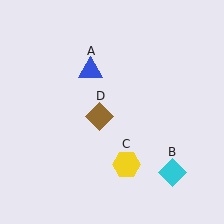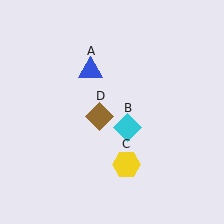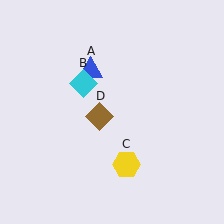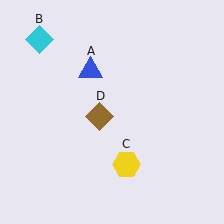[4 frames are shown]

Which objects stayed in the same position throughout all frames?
Blue triangle (object A) and yellow hexagon (object C) and brown diamond (object D) remained stationary.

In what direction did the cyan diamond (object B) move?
The cyan diamond (object B) moved up and to the left.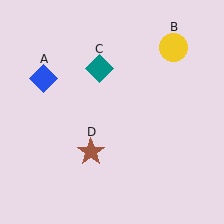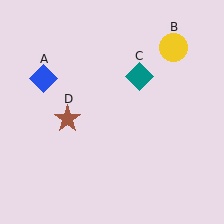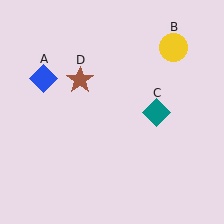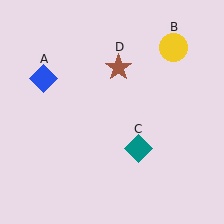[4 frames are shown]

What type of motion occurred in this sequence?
The teal diamond (object C), brown star (object D) rotated clockwise around the center of the scene.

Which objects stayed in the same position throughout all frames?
Blue diamond (object A) and yellow circle (object B) remained stationary.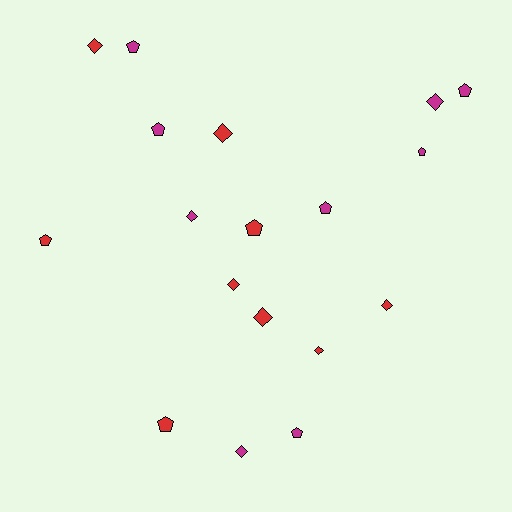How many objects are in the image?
There are 18 objects.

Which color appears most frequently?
Red, with 9 objects.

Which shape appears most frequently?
Diamond, with 9 objects.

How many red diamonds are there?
There are 6 red diamonds.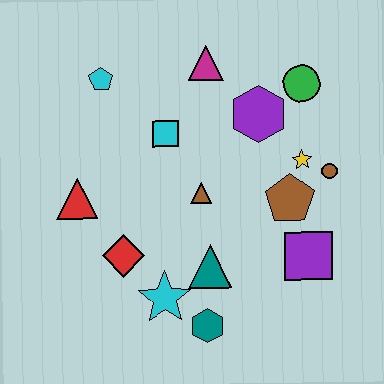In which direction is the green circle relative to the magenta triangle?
The green circle is to the right of the magenta triangle.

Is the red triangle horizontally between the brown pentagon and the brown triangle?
No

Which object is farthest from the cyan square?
The teal hexagon is farthest from the cyan square.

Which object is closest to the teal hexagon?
The cyan star is closest to the teal hexagon.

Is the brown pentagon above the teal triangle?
Yes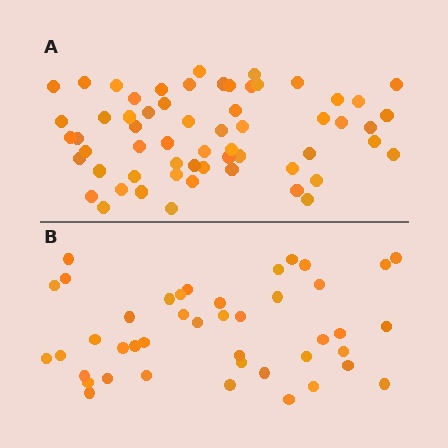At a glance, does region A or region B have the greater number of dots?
Region A (the top region) has more dots.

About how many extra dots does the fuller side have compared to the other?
Region A has approximately 15 more dots than region B.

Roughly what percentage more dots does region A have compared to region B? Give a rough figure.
About 40% more.